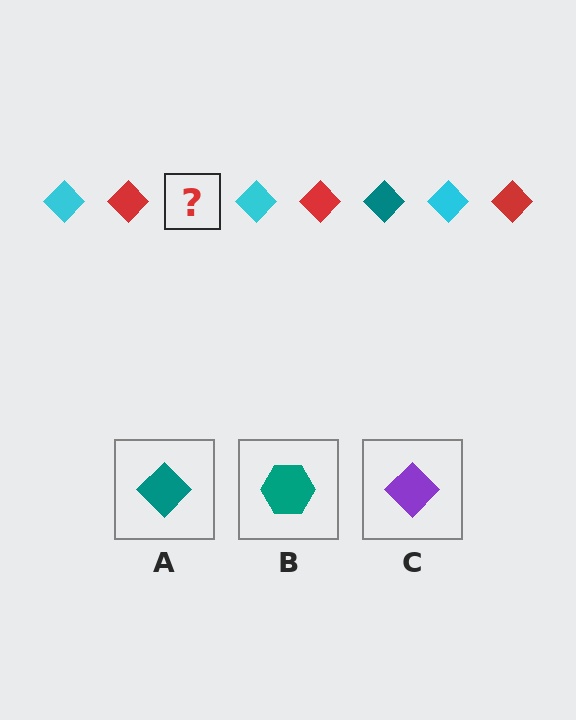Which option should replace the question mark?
Option A.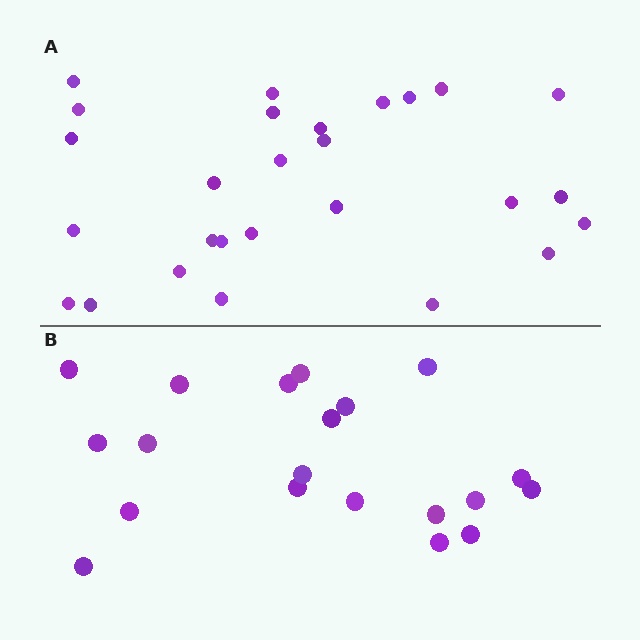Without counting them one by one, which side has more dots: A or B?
Region A (the top region) has more dots.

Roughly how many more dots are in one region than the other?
Region A has roughly 8 or so more dots than region B.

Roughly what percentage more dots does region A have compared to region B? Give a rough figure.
About 35% more.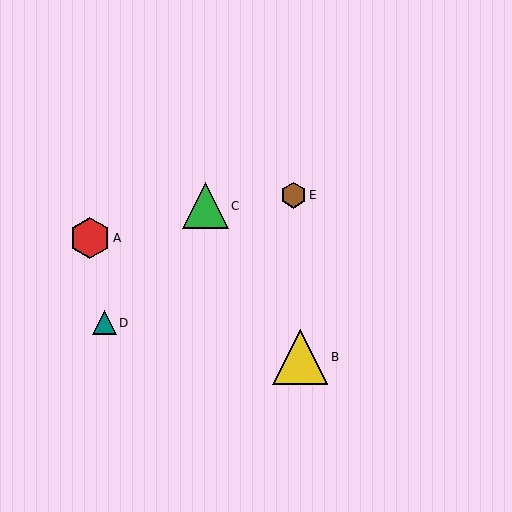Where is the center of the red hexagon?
The center of the red hexagon is at (90, 238).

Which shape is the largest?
The yellow triangle (labeled B) is the largest.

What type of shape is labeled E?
Shape E is a brown hexagon.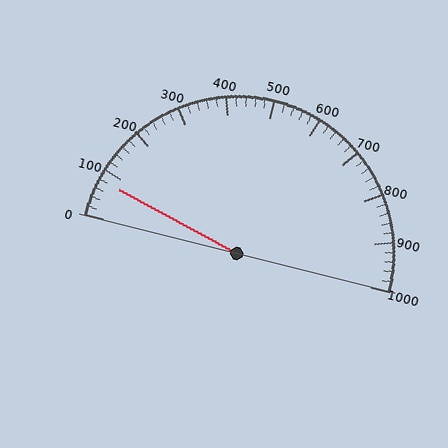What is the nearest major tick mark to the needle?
The nearest major tick mark is 100.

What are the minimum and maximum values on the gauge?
The gauge ranges from 0 to 1000.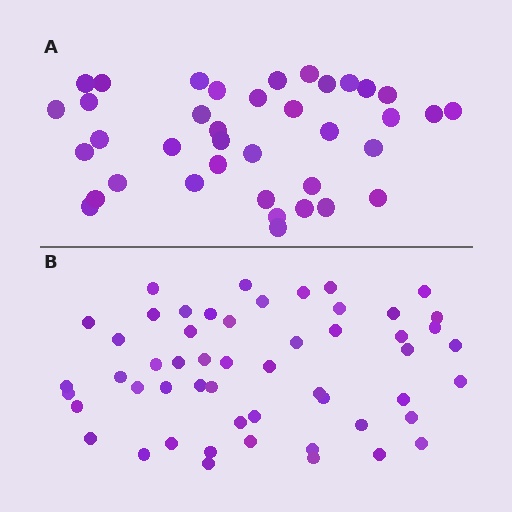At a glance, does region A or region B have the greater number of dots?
Region B (the bottom region) has more dots.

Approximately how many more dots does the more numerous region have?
Region B has approximately 15 more dots than region A.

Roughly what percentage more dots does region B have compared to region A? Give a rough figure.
About 40% more.